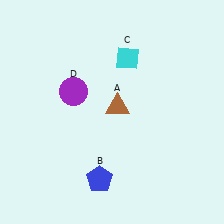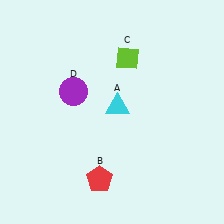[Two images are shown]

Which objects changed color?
A changed from brown to cyan. B changed from blue to red. C changed from cyan to lime.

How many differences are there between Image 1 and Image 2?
There are 3 differences between the two images.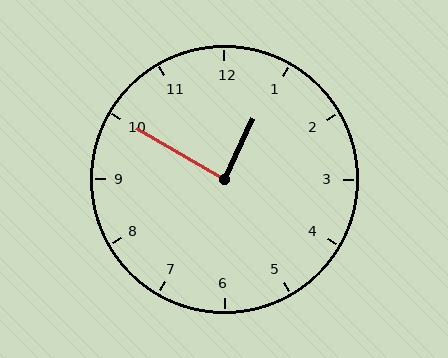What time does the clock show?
12:50.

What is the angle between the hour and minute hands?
Approximately 85 degrees.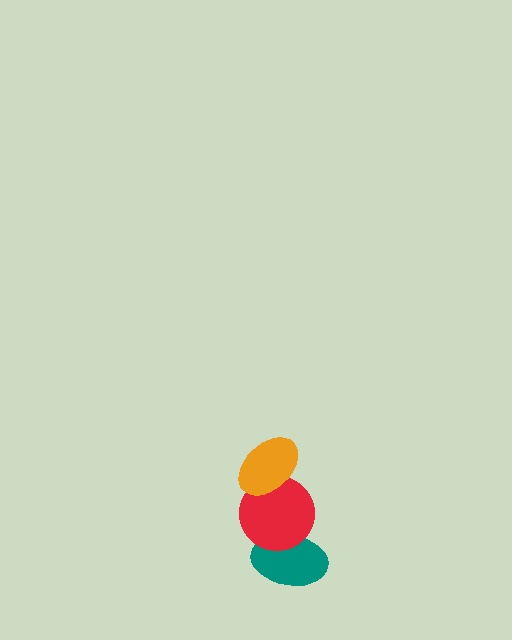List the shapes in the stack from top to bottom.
From top to bottom: the orange ellipse, the red circle, the teal ellipse.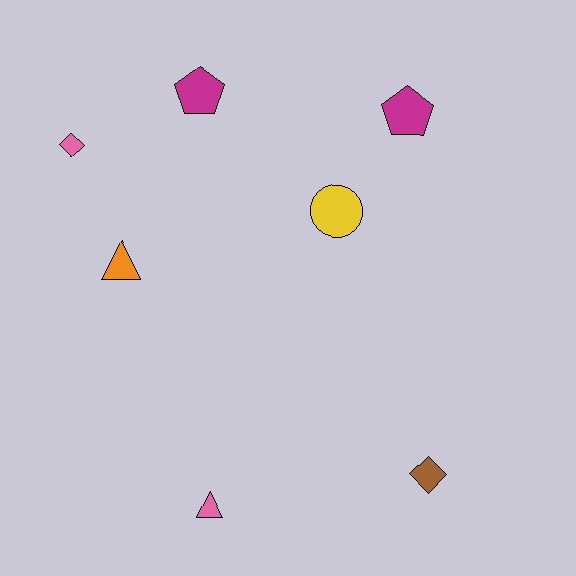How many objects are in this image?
There are 7 objects.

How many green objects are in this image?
There are no green objects.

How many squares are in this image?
There are no squares.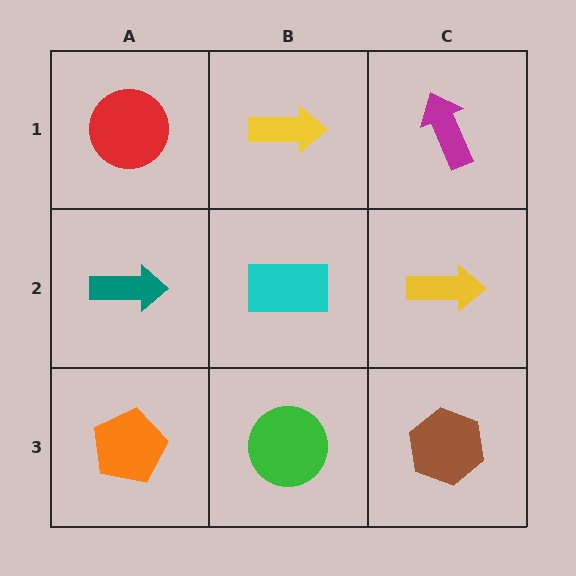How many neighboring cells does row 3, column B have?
3.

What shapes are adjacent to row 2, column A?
A red circle (row 1, column A), an orange pentagon (row 3, column A), a cyan rectangle (row 2, column B).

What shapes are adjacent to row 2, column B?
A yellow arrow (row 1, column B), a green circle (row 3, column B), a teal arrow (row 2, column A), a yellow arrow (row 2, column C).